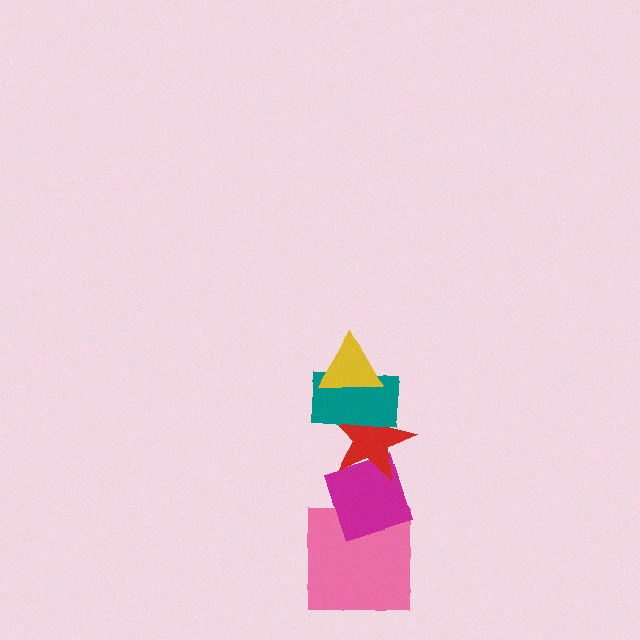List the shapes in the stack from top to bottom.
From top to bottom: the yellow triangle, the teal rectangle, the red star, the magenta diamond, the pink square.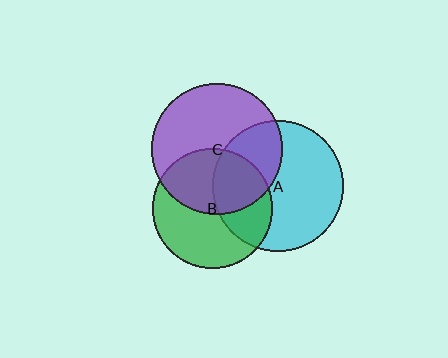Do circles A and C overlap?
Yes.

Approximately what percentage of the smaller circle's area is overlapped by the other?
Approximately 35%.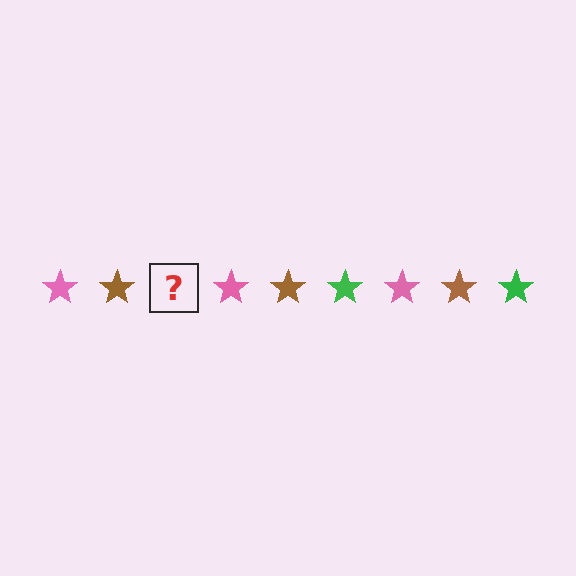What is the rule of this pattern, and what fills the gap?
The rule is that the pattern cycles through pink, brown, green stars. The gap should be filled with a green star.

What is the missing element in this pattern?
The missing element is a green star.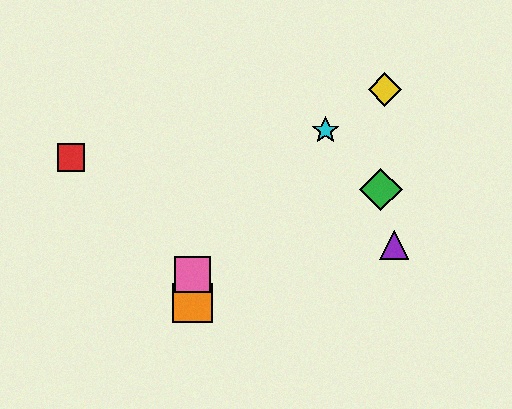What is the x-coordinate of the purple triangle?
The purple triangle is at x≈394.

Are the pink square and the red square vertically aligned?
No, the pink square is at x≈193 and the red square is at x≈71.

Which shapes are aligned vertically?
The blue diamond, the orange square, the pink square are aligned vertically.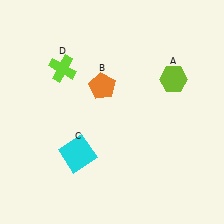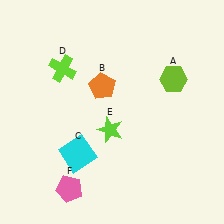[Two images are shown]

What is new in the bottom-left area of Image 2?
A lime star (E) was added in the bottom-left area of Image 2.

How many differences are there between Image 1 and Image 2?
There are 2 differences between the two images.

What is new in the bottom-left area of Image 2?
A pink pentagon (F) was added in the bottom-left area of Image 2.